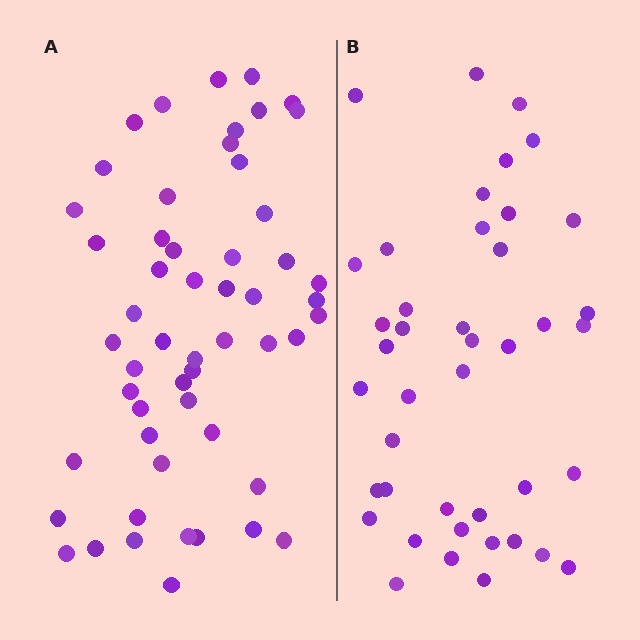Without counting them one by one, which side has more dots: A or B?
Region A (the left region) has more dots.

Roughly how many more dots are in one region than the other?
Region A has roughly 12 or so more dots than region B.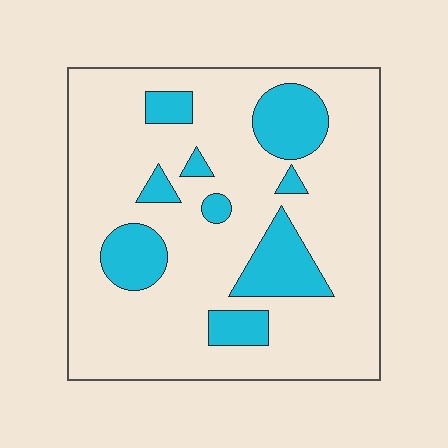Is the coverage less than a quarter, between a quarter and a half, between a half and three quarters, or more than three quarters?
Less than a quarter.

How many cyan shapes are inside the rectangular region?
9.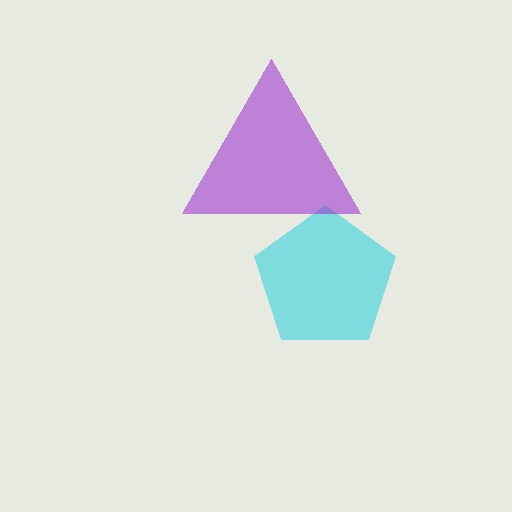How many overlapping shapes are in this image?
There are 2 overlapping shapes in the image.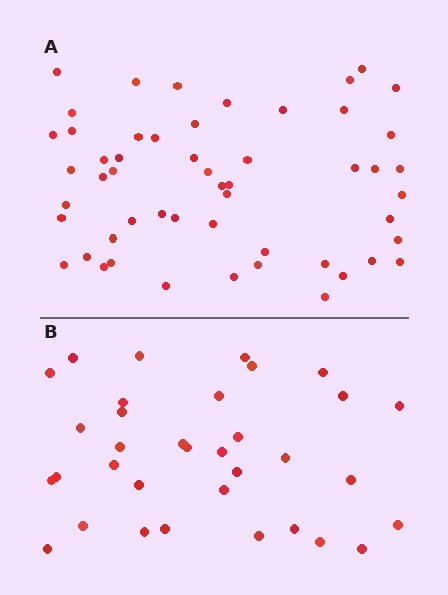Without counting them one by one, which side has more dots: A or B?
Region A (the top region) has more dots.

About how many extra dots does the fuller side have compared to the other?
Region A has approximately 20 more dots than region B.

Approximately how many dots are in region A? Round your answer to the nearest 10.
About 50 dots. (The exact count is 53, which rounds to 50.)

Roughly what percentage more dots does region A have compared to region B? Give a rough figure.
About 55% more.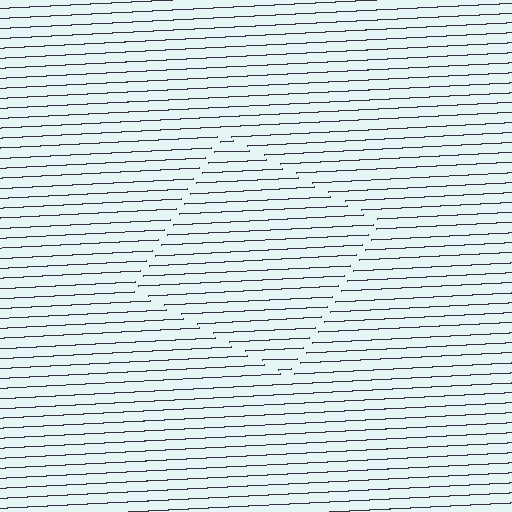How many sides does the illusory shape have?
4 sides — the line-ends trace a square.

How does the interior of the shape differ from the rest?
The interior of the shape contains the same grating, shifted by half a period — the contour is defined by the phase discontinuity where line-ends from the inner and outer gratings abut.